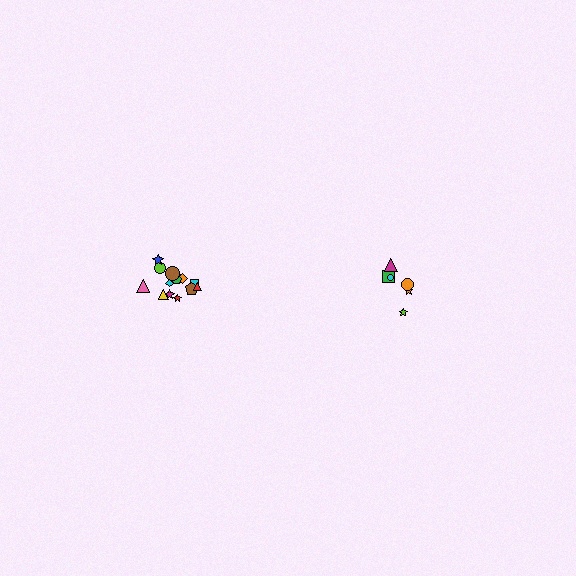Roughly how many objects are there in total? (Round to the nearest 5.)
Roughly 20 objects in total.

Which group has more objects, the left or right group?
The left group.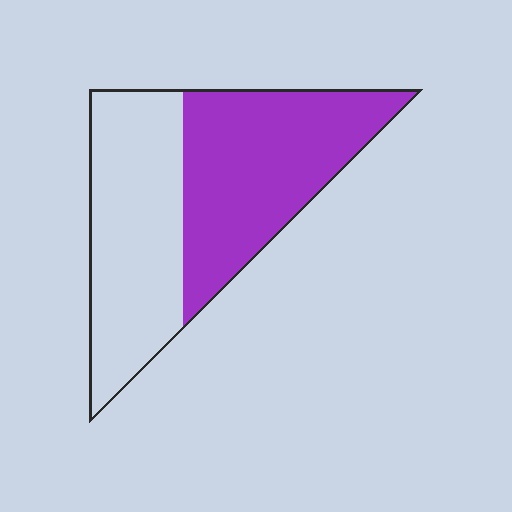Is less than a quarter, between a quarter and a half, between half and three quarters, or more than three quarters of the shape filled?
Between half and three quarters.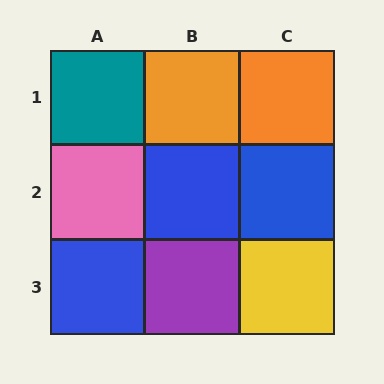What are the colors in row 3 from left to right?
Blue, purple, yellow.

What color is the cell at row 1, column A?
Teal.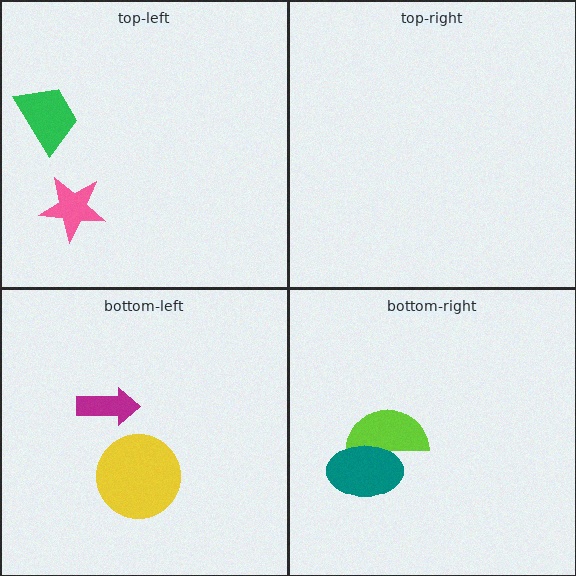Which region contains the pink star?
The top-left region.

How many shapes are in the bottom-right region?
2.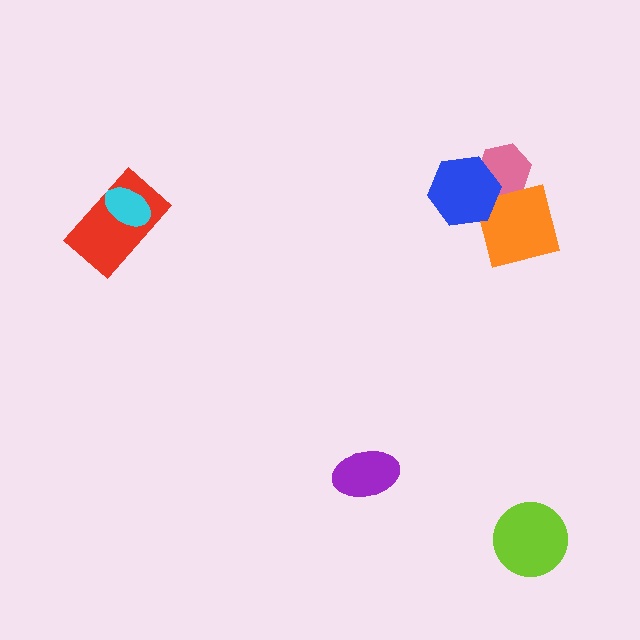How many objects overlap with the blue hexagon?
2 objects overlap with the blue hexagon.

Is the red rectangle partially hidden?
Yes, it is partially covered by another shape.